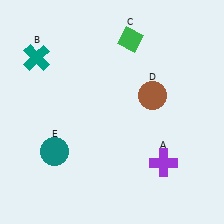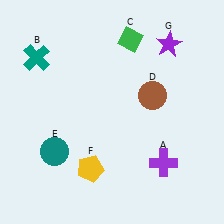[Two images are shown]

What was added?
A yellow pentagon (F), a purple star (G) were added in Image 2.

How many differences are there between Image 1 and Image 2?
There are 2 differences between the two images.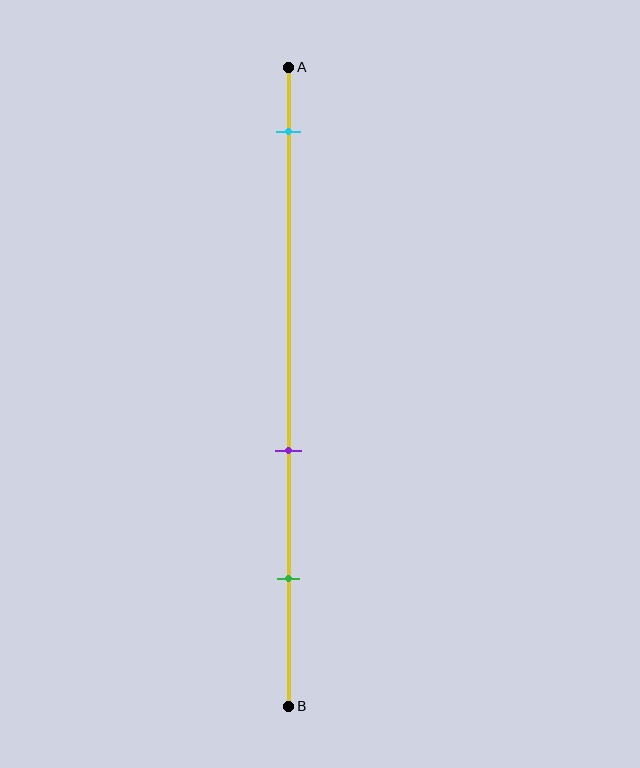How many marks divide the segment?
There are 3 marks dividing the segment.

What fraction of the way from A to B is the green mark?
The green mark is approximately 80% (0.8) of the way from A to B.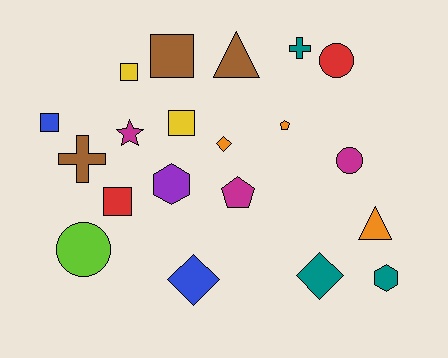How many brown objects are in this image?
There are 3 brown objects.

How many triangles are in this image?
There are 2 triangles.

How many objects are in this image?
There are 20 objects.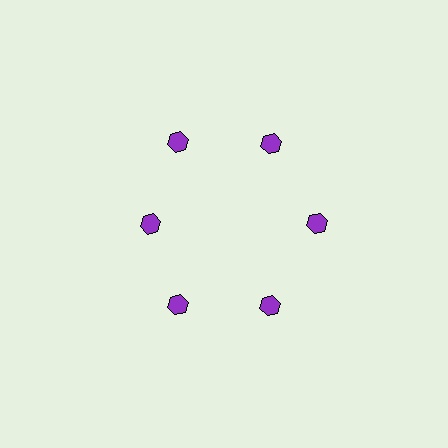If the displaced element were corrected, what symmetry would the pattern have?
It would have 6-fold rotational symmetry — the pattern would map onto itself every 60 degrees.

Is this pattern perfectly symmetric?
No. The 6 purple hexagons are arranged in a ring, but one element near the 9 o'clock position is pulled inward toward the center, breaking the 6-fold rotational symmetry.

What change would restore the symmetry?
The symmetry would be restored by moving it outward, back onto the ring so that all 6 hexagons sit at equal angles and equal distance from the center.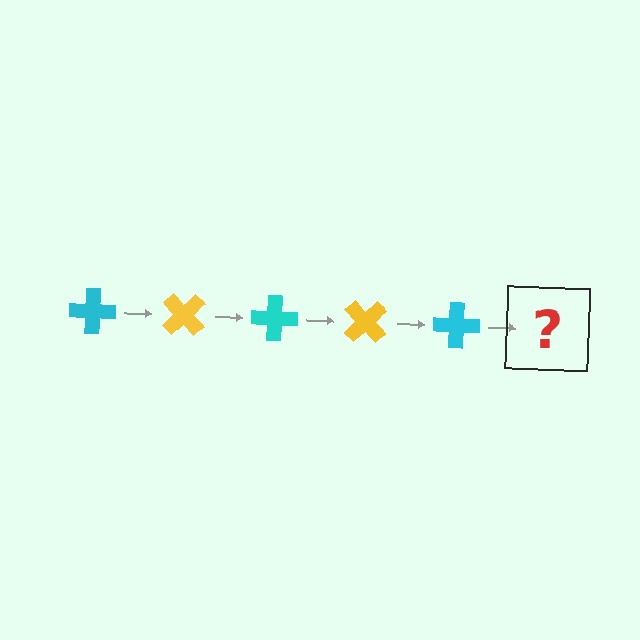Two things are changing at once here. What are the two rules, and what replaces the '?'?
The two rules are that it rotates 45 degrees each step and the color cycles through cyan and yellow. The '?' should be a yellow cross, rotated 225 degrees from the start.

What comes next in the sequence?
The next element should be a yellow cross, rotated 225 degrees from the start.